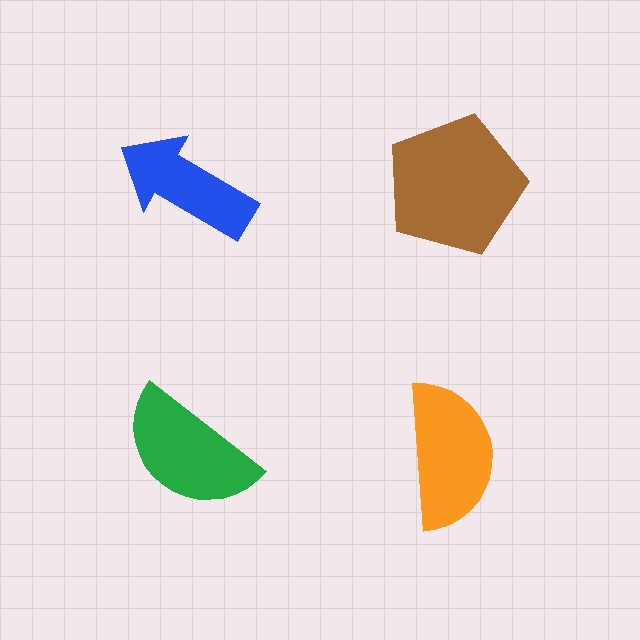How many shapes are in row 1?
2 shapes.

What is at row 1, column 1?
A blue arrow.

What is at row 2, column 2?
An orange semicircle.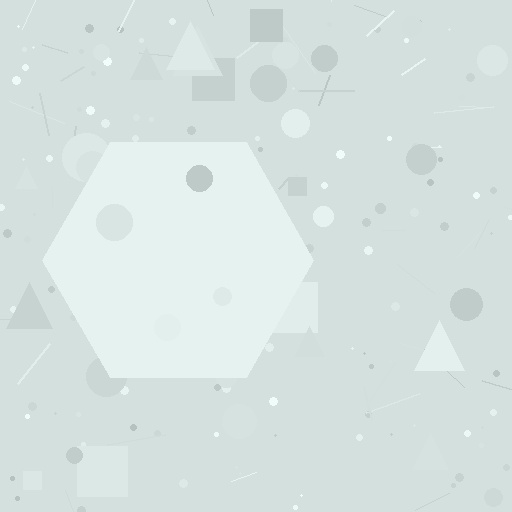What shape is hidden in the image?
A hexagon is hidden in the image.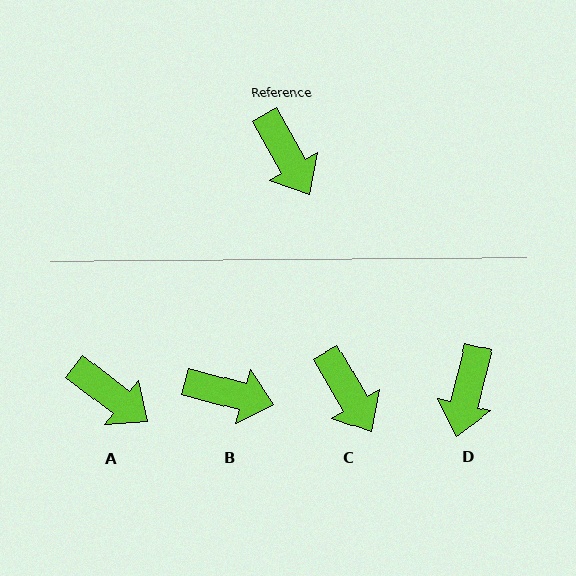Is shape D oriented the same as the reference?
No, it is off by about 44 degrees.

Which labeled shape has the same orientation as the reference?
C.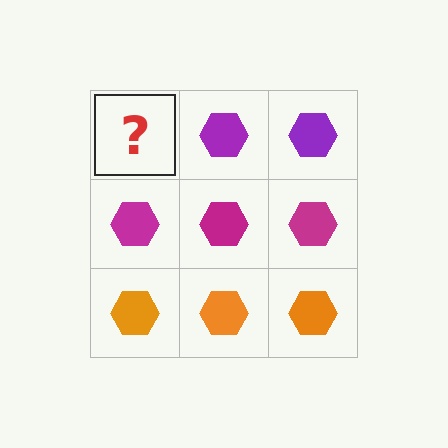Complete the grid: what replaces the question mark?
The question mark should be replaced with a purple hexagon.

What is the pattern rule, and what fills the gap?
The rule is that each row has a consistent color. The gap should be filled with a purple hexagon.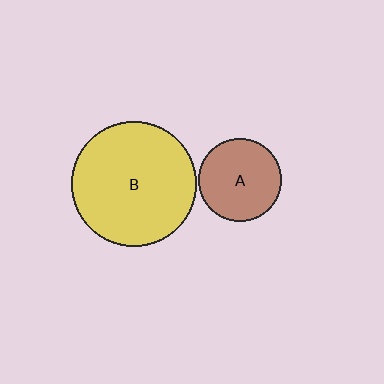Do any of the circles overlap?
No, none of the circles overlap.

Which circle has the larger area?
Circle B (yellow).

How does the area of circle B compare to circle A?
Approximately 2.3 times.